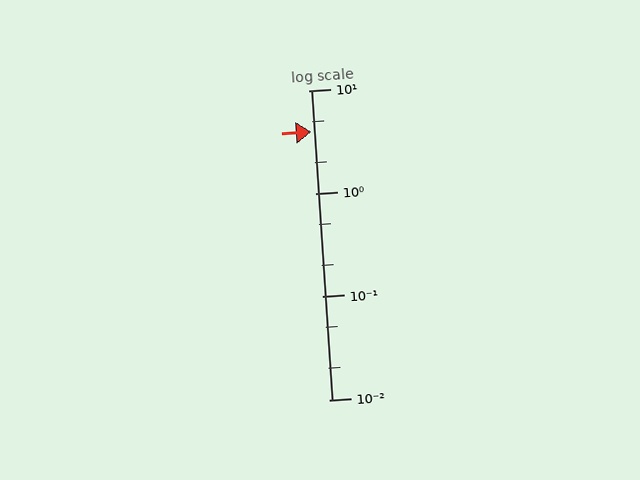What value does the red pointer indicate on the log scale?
The pointer indicates approximately 4.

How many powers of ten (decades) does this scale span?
The scale spans 3 decades, from 0.01 to 10.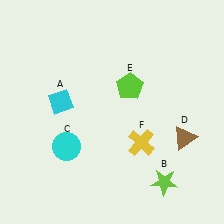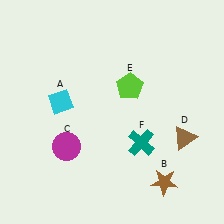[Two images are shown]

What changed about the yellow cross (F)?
In Image 1, F is yellow. In Image 2, it changed to teal.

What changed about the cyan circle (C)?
In Image 1, C is cyan. In Image 2, it changed to magenta.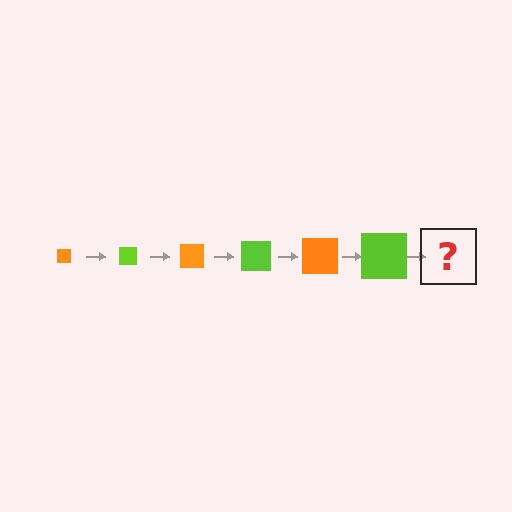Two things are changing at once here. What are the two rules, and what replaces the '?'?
The two rules are that the square grows larger each step and the color cycles through orange and lime. The '?' should be an orange square, larger than the previous one.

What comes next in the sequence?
The next element should be an orange square, larger than the previous one.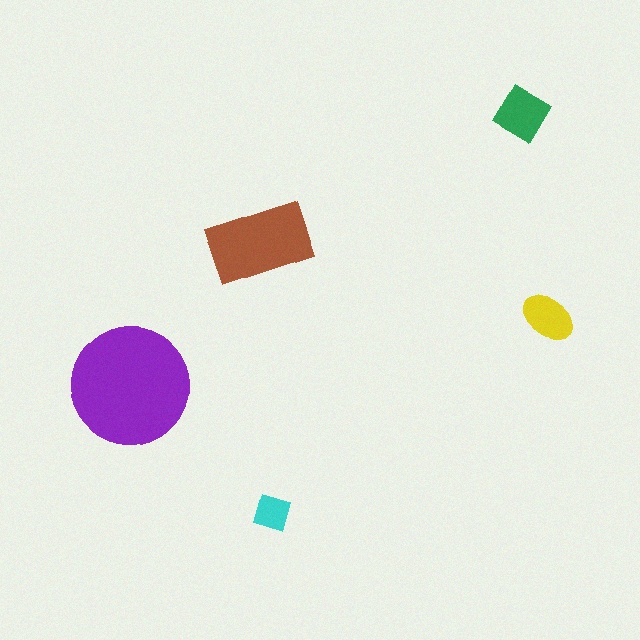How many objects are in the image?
There are 5 objects in the image.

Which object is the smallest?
The cyan diamond.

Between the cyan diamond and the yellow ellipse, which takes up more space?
The yellow ellipse.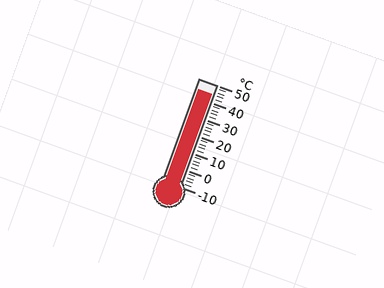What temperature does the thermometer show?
The thermometer shows approximately 44°C.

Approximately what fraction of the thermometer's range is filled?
The thermometer is filled to approximately 90% of its range.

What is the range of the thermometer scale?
The thermometer scale ranges from -10°C to 50°C.